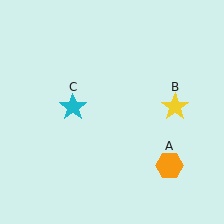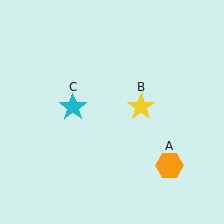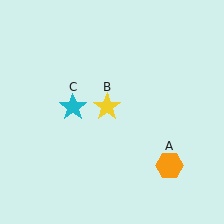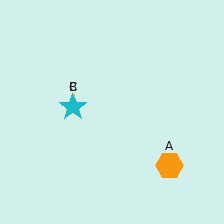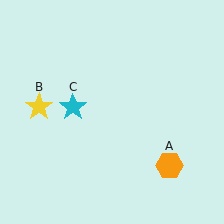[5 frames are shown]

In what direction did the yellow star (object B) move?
The yellow star (object B) moved left.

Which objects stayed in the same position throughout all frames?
Orange hexagon (object A) and cyan star (object C) remained stationary.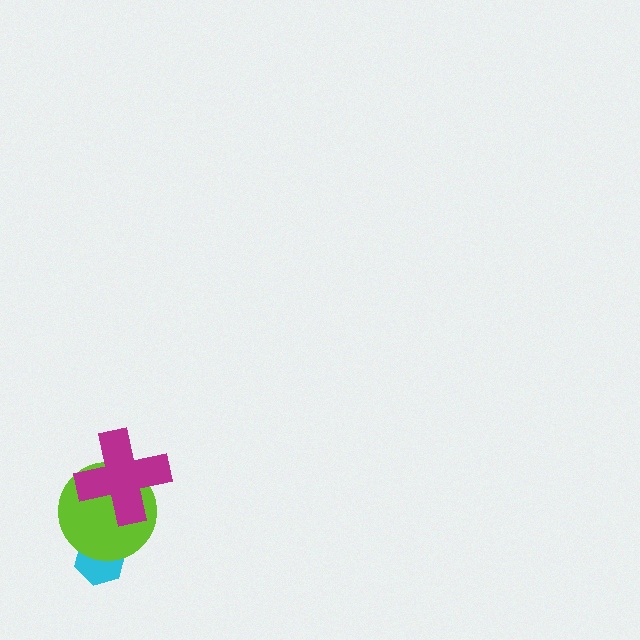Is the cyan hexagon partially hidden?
Yes, it is partially covered by another shape.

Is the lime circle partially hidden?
Yes, it is partially covered by another shape.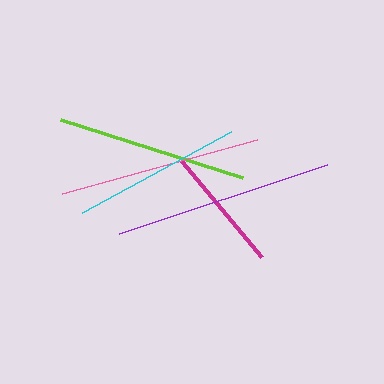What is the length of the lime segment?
The lime segment is approximately 192 pixels long.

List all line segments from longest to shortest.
From longest to shortest: purple, pink, lime, cyan, magenta.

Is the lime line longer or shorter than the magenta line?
The lime line is longer than the magenta line.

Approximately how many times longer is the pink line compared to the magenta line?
The pink line is approximately 1.6 times the length of the magenta line.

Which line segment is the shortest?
The magenta line is the shortest at approximately 125 pixels.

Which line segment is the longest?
The purple line is the longest at approximately 219 pixels.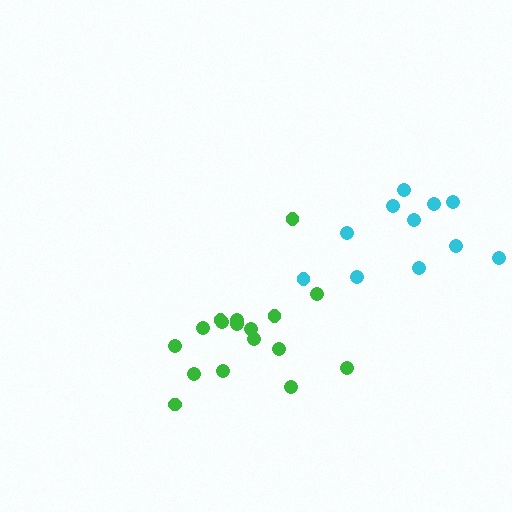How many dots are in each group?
Group 1: 17 dots, Group 2: 11 dots (28 total).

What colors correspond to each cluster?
The clusters are colored: green, cyan.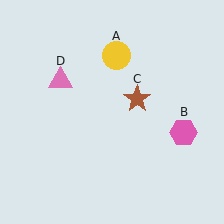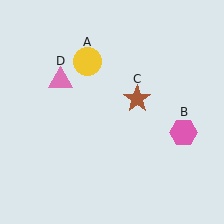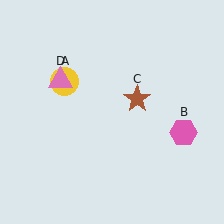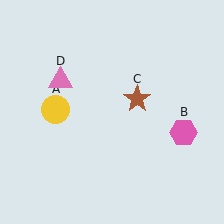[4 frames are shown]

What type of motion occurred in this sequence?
The yellow circle (object A) rotated counterclockwise around the center of the scene.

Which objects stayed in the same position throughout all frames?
Pink hexagon (object B) and brown star (object C) and pink triangle (object D) remained stationary.